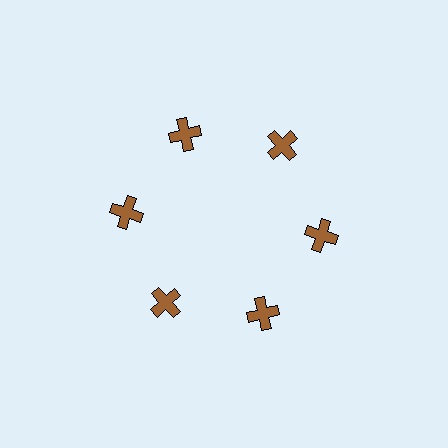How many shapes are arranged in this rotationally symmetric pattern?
There are 6 shapes, arranged in 6 groups of 1.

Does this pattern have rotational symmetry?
Yes, this pattern has 6-fold rotational symmetry. It looks the same after rotating 60 degrees around the center.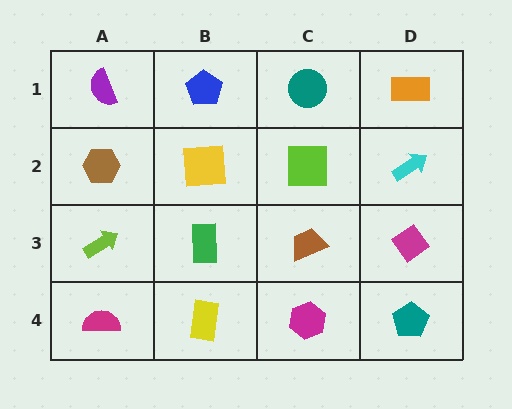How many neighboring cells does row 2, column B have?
4.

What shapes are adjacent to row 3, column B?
A yellow square (row 2, column B), a yellow rectangle (row 4, column B), a lime arrow (row 3, column A), a brown trapezoid (row 3, column C).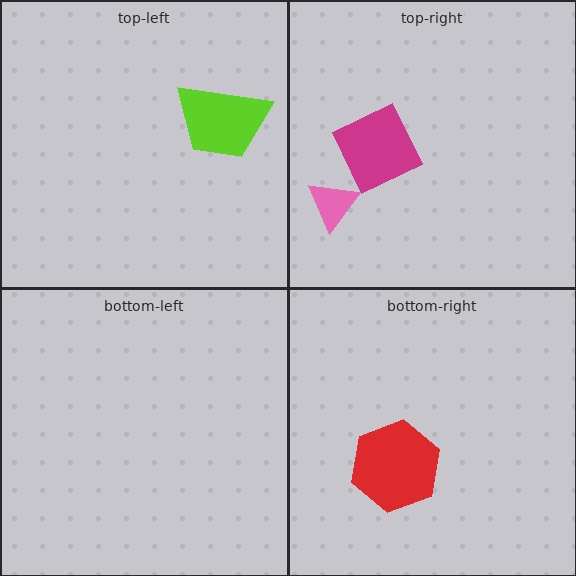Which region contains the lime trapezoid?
The top-left region.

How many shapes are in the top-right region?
2.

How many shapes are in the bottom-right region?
1.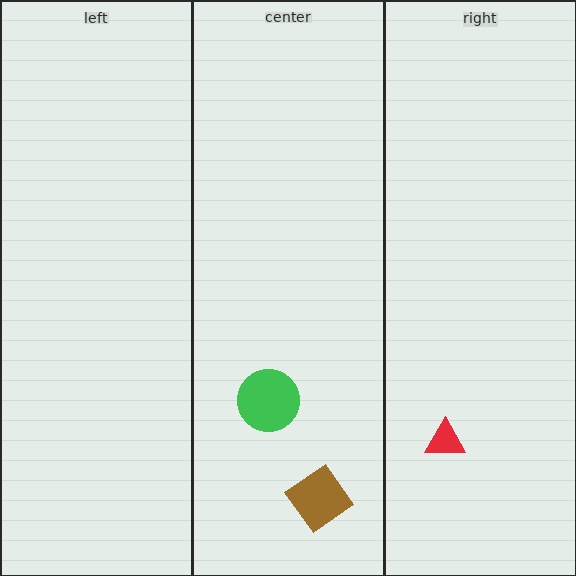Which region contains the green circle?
The center region.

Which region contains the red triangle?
The right region.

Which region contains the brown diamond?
The center region.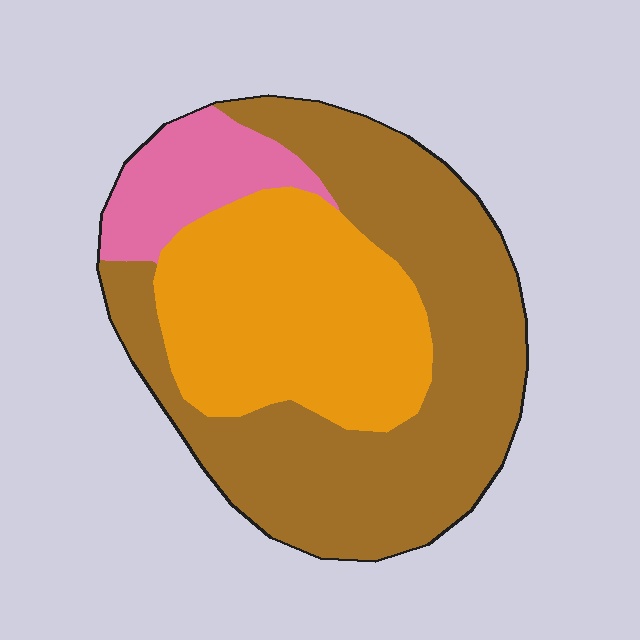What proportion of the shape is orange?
Orange covers roughly 35% of the shape.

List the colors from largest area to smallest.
From largest to smallest: brown, orange, pink.